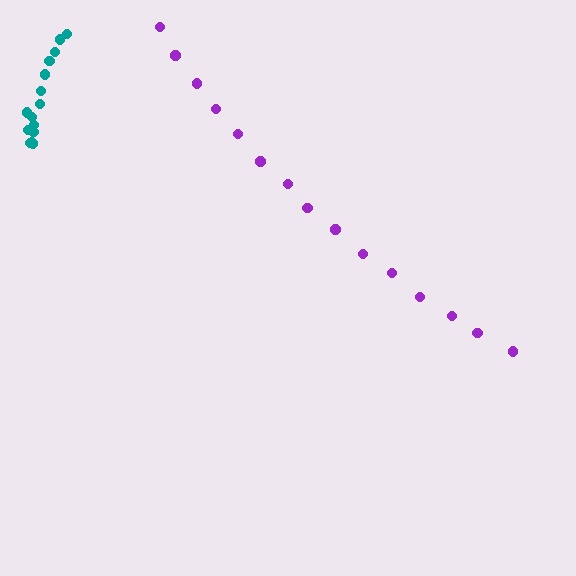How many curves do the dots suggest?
There are 2 distinct paths.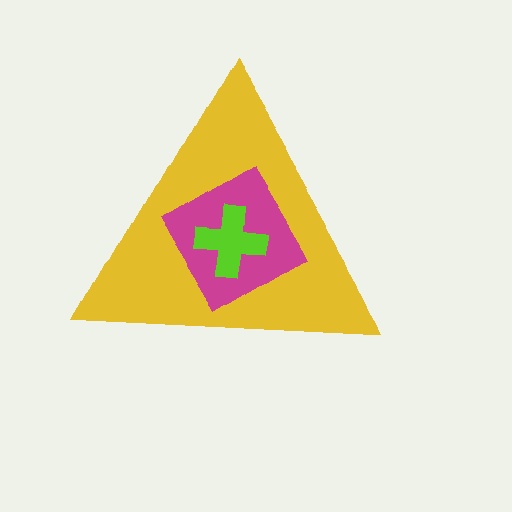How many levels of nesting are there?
3.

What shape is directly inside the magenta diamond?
The lime cross.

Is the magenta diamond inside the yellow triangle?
Yes.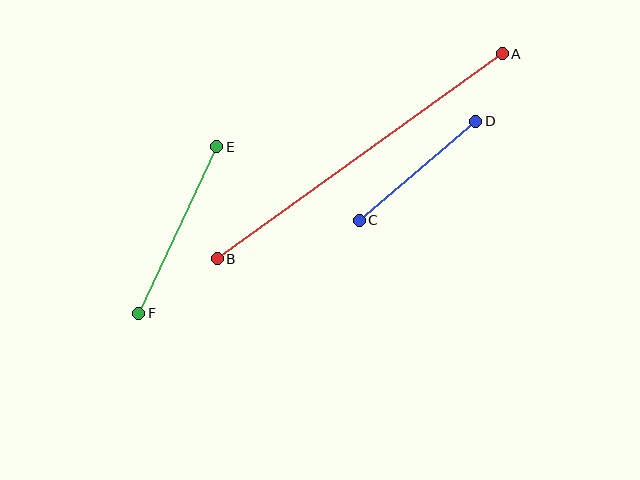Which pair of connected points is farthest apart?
Points A and B are farthest apart.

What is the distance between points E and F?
The distance is approximately 184 pixels.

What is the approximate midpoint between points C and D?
The midpoint is at approximately (418, 171) pixels.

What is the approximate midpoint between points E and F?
The midpoint is at approximately (178, 230) pixels.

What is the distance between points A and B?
The distance is approximately 351 pixels.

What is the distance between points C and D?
The distance is approximately 153 pixels.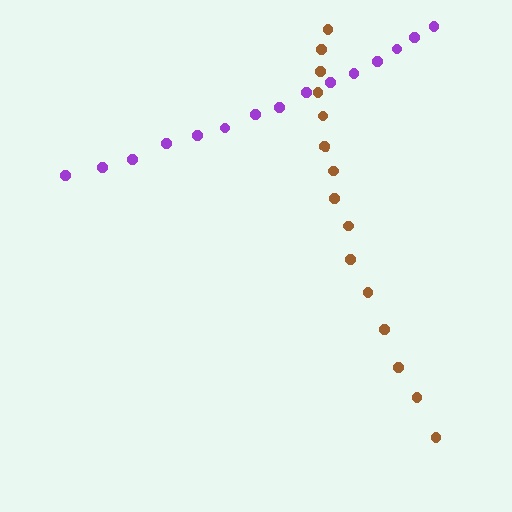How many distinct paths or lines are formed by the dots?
There are 2 distinct paths.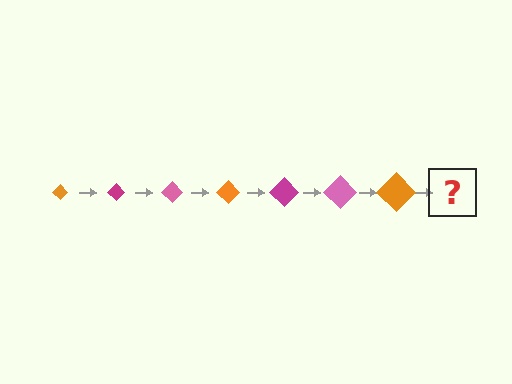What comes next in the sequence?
The next element should be a magenta diamond, larger than the previous one.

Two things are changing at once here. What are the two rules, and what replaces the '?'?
The two rules are that the diamond grows larger each step and the color cycles through orange, magenta, and pink. The '?' should be a magenta diamond, larger than the previous one.